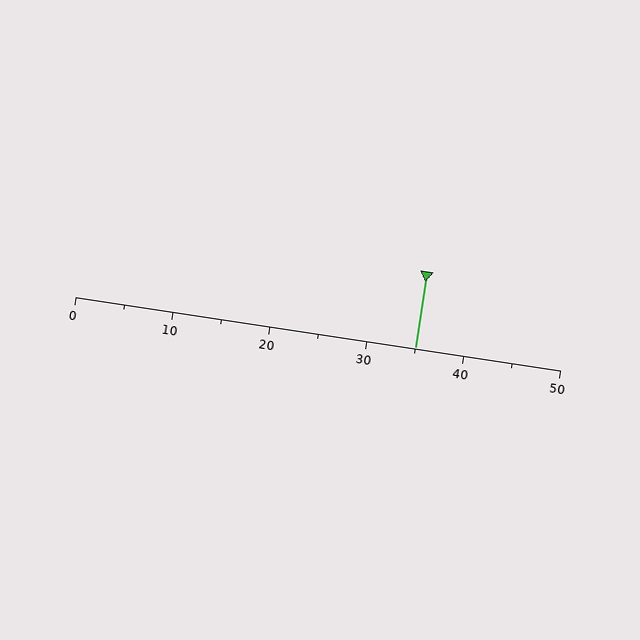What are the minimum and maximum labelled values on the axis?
The axis runs from 0 to 50.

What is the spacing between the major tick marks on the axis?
The major ticks are spaced 10 apart.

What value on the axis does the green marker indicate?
The marker indicates approximately 35.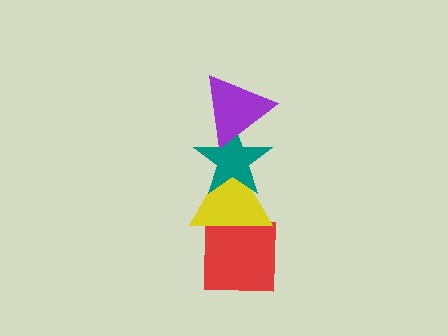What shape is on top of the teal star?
The purple triangle is on top of the teal star.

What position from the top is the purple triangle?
The purple triangle is 1st from the top.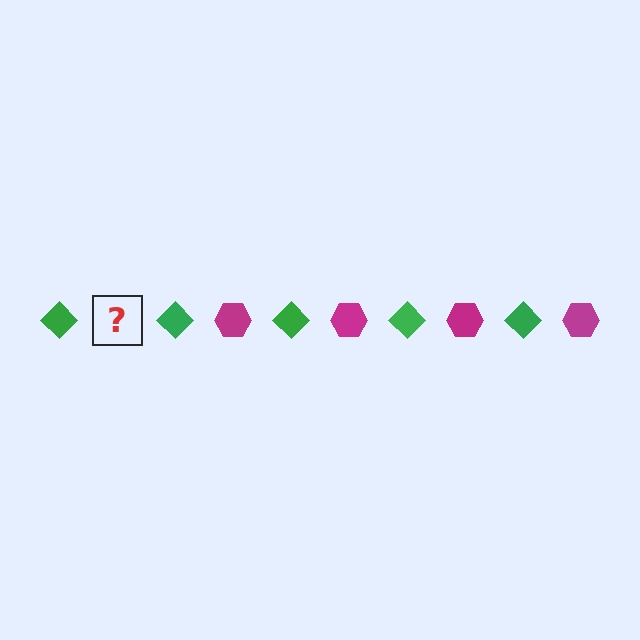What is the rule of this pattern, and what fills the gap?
The rule is that the pattern alternates between green diamond and magenta hexagon. The gap should be filled with a magenta hexagon.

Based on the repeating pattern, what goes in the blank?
The blank should be a magenta hexagon.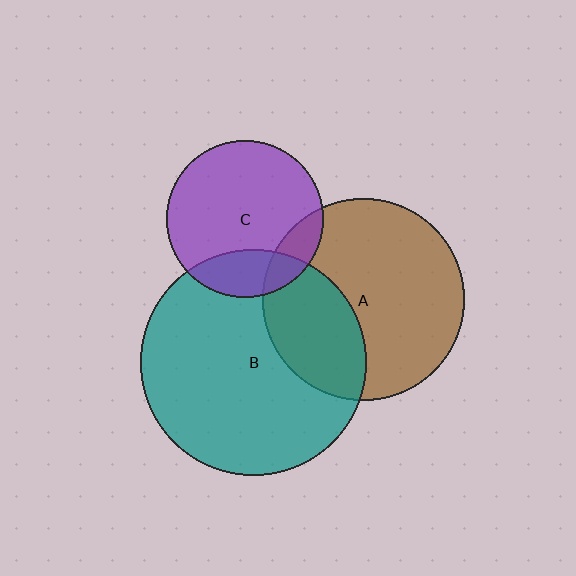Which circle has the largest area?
Circle B (teal).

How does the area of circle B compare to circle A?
Approximately 1.2 times.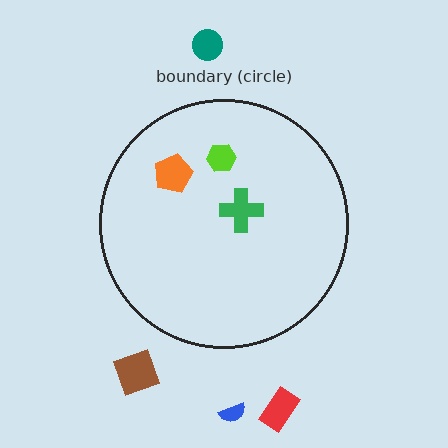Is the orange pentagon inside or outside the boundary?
Inside.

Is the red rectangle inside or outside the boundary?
Outside.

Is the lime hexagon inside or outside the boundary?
Inside.